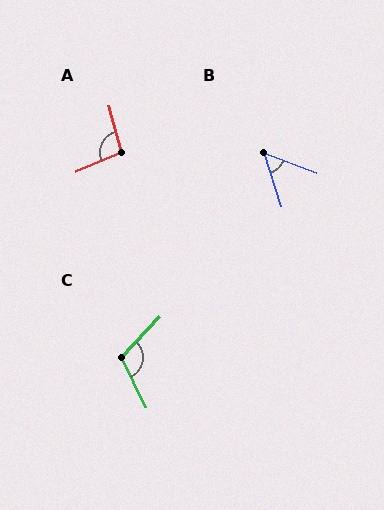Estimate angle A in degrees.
Approximately 98 degrees.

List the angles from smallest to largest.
B (51°), A (98°), C (110°).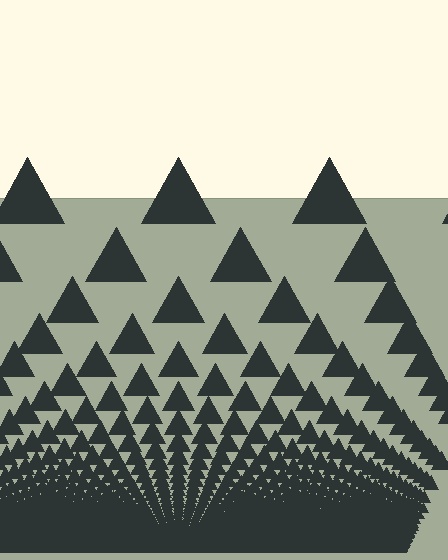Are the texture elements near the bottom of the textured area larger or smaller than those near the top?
Smaller. The gradient is inverted — elements near the bottom are smaller and denser.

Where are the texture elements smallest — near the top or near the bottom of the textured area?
Near the bottom.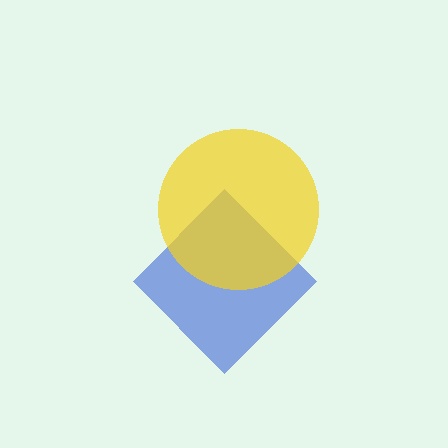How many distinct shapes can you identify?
There are 2 distinct shapes: a blue diamond, a yellow circle.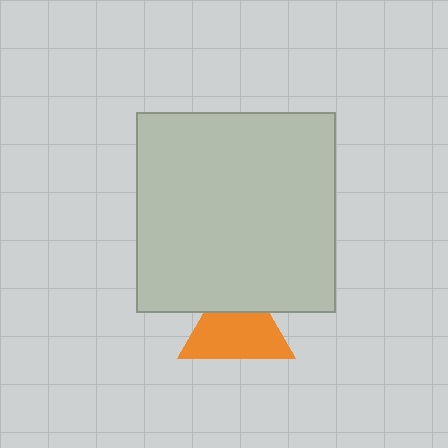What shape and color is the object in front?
The object in front is a light gray square.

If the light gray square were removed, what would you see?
You would see the complete orange triangle.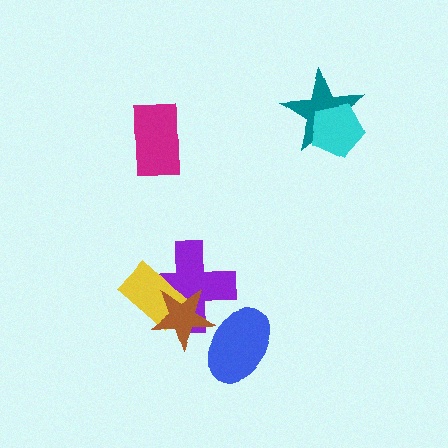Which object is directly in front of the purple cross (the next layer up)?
The yellow rectangle is directly in front of the purple cross.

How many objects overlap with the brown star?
3 objects overlap with the brown star.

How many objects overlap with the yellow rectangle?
2 objects overlap with the yellow rectangle.